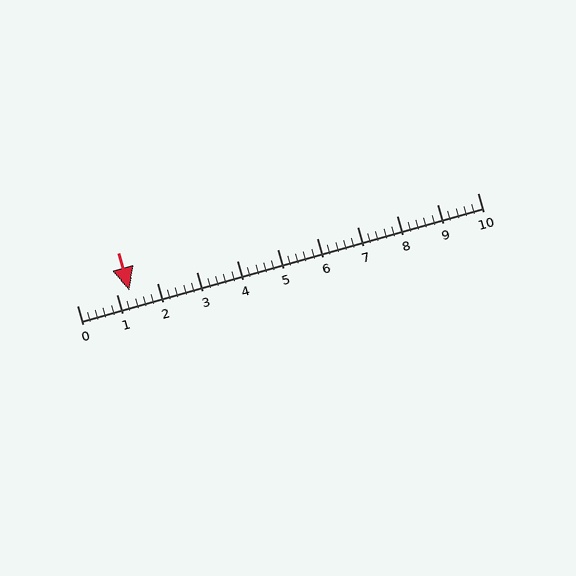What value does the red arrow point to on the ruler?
The red arrow points to approximately 1.3.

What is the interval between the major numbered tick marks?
The major tick marks are spaced 1 units apart.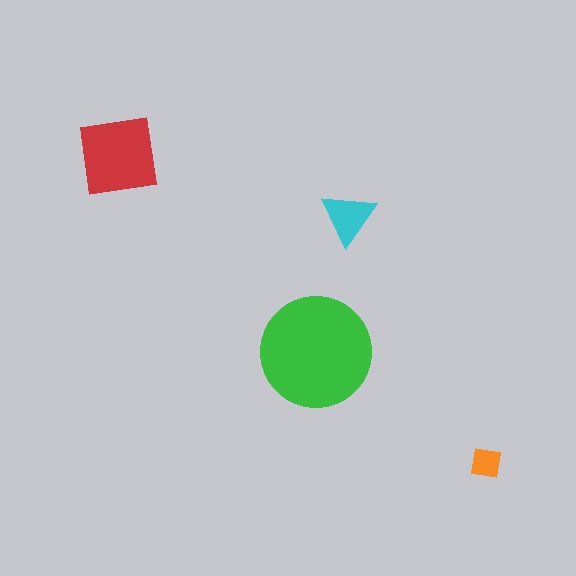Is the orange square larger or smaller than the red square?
Smaller.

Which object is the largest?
The green circle.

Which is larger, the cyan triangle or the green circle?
The green circle.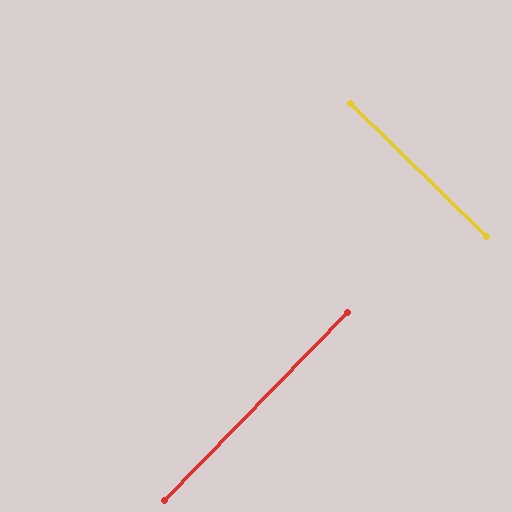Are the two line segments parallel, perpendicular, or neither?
Perpendicular — they meet at approximately 90°.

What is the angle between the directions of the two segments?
Approximately 90 degrees.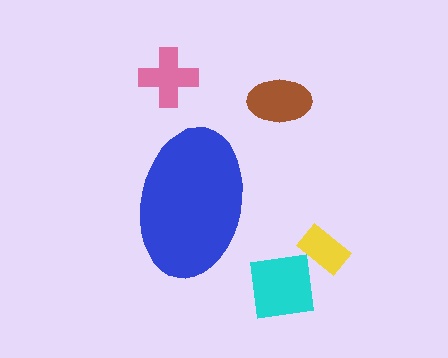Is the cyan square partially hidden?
No, the cyan square is fully visible.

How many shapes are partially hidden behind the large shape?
0 shapes are partially hidden.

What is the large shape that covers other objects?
A blue ellipse.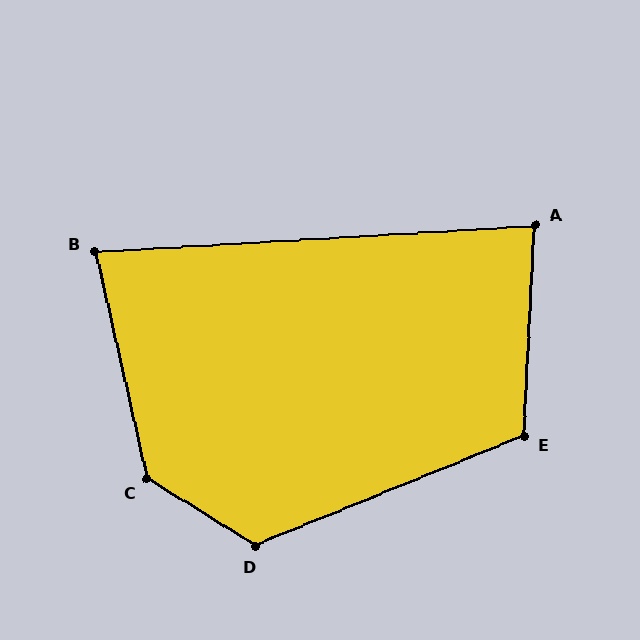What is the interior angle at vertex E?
Approximately 115 degrees (obtuse).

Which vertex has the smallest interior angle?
B, at approximately 81 degrees.